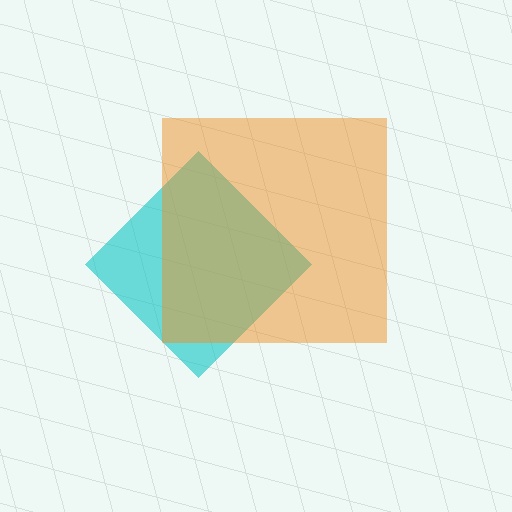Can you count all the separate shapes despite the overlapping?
Yes, there are 2 separate shapes.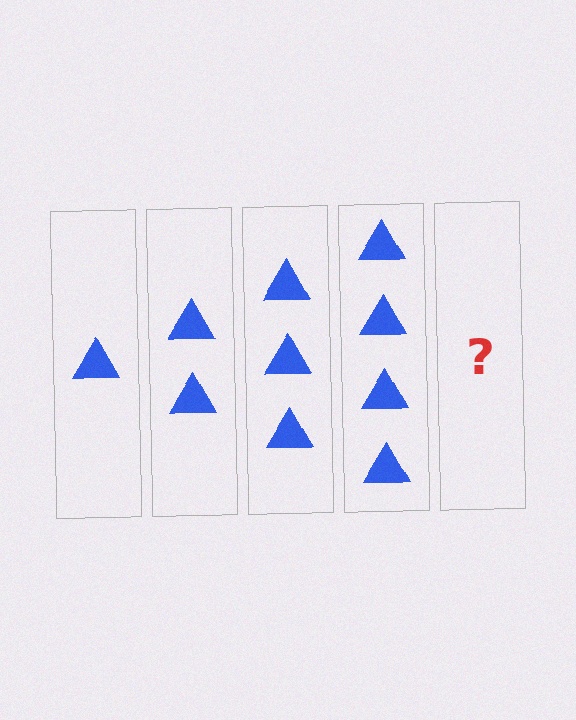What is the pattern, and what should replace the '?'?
The pattern is that each step adds one more triangle. The '?' should be 5 triangles.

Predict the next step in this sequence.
The next step is 5 triangles.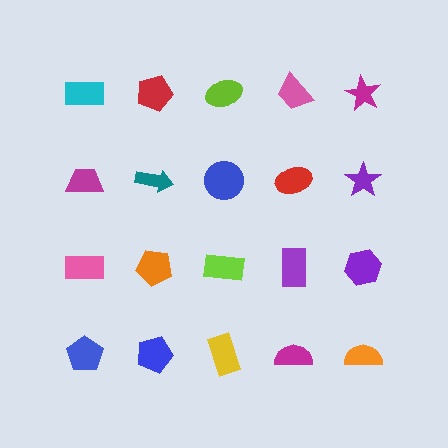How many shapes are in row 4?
5 shapes.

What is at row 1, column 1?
A cyan rectangle.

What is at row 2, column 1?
A magenta trapezoid.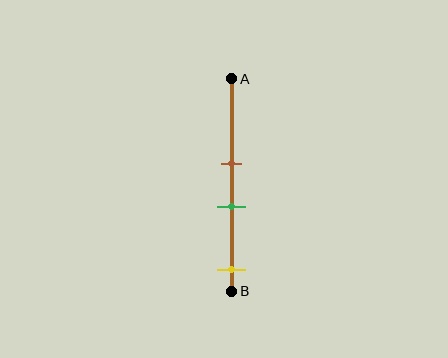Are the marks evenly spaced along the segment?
No, the marks are not evenly spaced.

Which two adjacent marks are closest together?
The brown and green marks are the closest adjacent pair.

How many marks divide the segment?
There are 3 marks dividing the segment.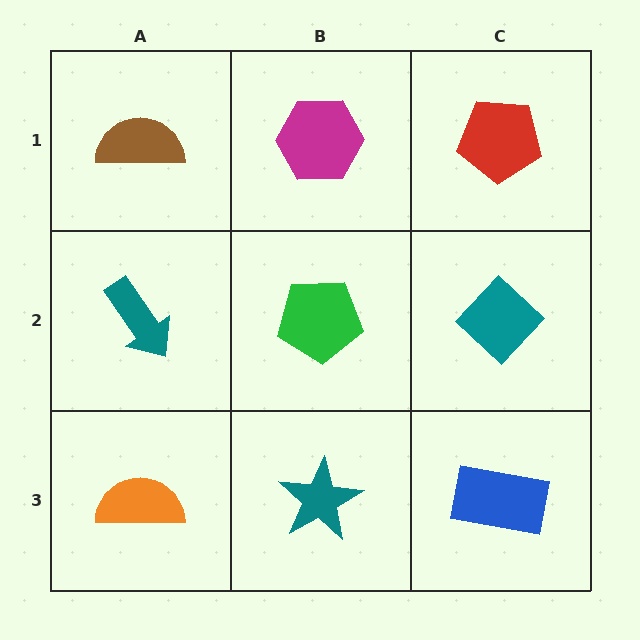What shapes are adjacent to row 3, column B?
A green pentagon (row 2, column B), an orange semicircle (row 3, column A), a blue rectangle (row 3, column C).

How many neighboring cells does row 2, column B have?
4.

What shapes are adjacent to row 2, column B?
A magenta hexagon (row 1, column B), a teal star (row 3, column B), a teal arrow (row 2, column A), a teal diamond (row 2, column C).